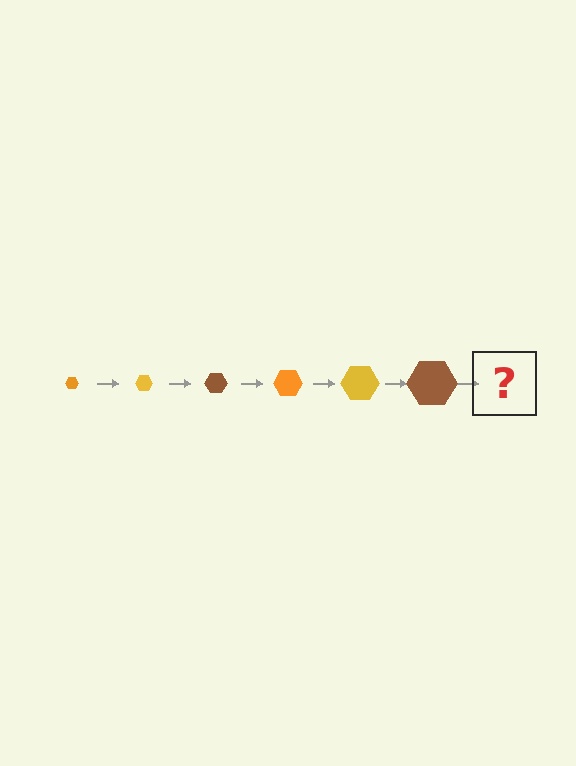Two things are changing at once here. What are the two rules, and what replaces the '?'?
The two rules are that the hexagon grows larger each step and the color cycles through orange, yellow, and brown. The '?' should be an orange hexagon, larger than the previous one.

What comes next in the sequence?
The next element should be an orange hexagon, larger than the previous one.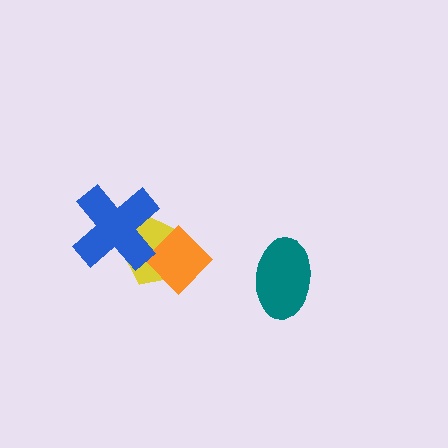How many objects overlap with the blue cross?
2 objects overlap with the blue cross.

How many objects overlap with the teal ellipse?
0 objects overlap with the teal ellipse.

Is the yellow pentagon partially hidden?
Yes, it is partially covered by another shape.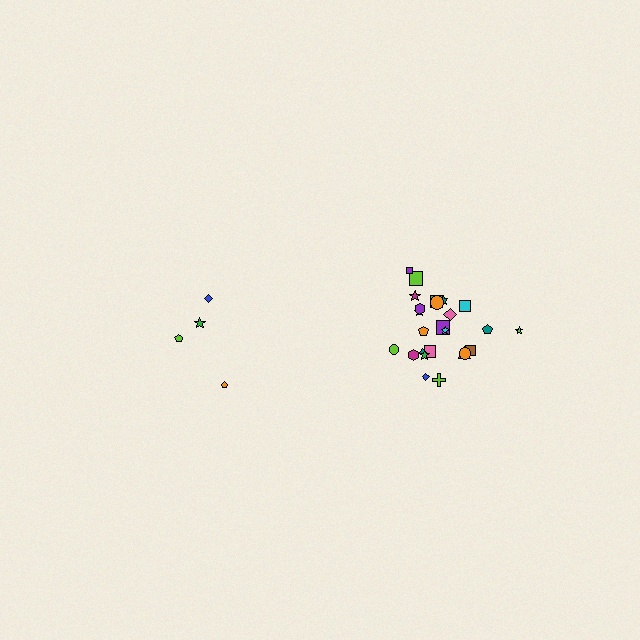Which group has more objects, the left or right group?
The right group.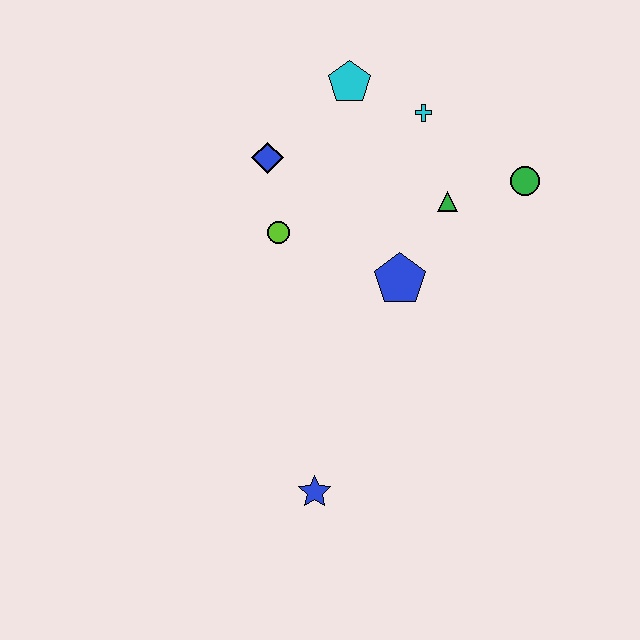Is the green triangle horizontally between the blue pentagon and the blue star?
No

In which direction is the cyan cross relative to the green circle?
The cyan cross is to the left of the green circle.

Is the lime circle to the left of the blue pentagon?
Yes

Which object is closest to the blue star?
The blue pentagon is closest to the blue star.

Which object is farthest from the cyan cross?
The blue star is farthest from the cyan cross.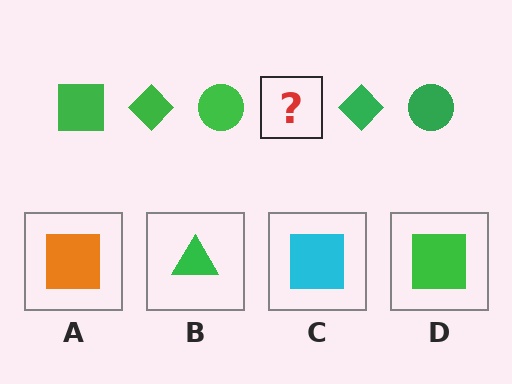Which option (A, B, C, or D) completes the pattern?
D.